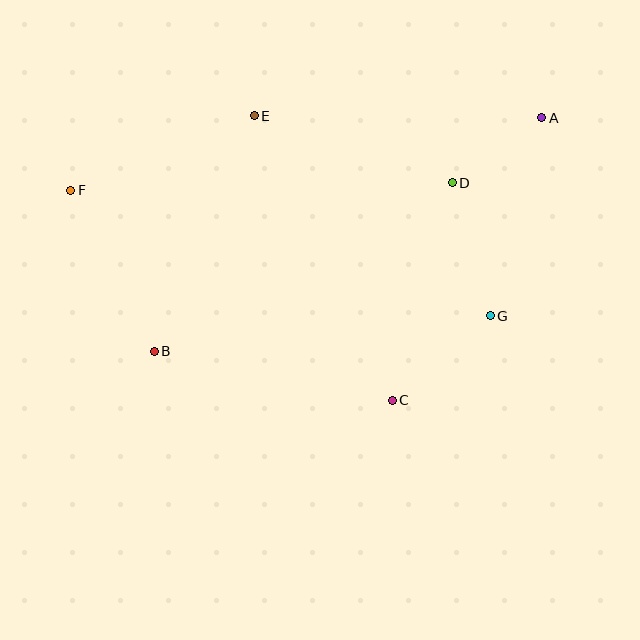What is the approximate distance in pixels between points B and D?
The distance between B and D is approximately 343 pixels.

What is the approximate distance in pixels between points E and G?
The distance between E and G is approximately 309 pixels.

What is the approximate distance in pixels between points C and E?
The distance between C and E is approximately 316 pixels.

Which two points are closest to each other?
Points A and D are closest to each other.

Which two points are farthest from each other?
Points A and F are farthest from each other.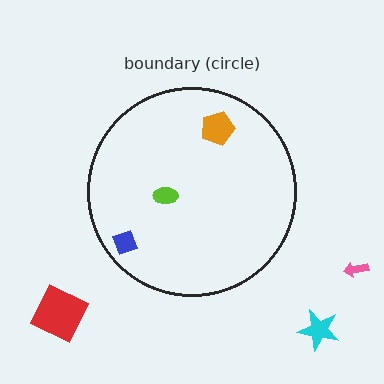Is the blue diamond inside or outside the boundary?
Inside.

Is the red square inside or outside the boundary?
Outside.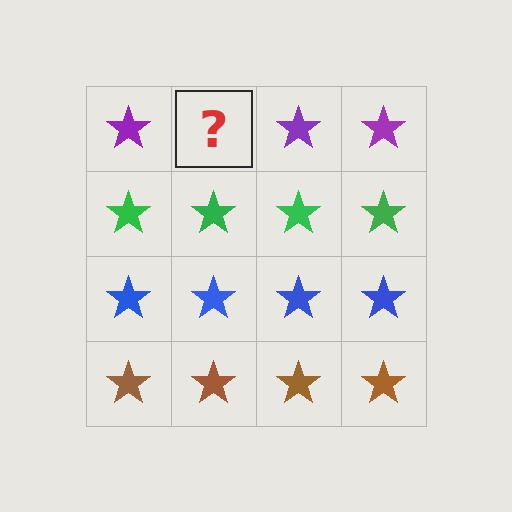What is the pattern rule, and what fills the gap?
The rule is that each row has a consistent color. The gap should be filled with a purple star.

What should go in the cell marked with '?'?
The missing cell should contain a purple star.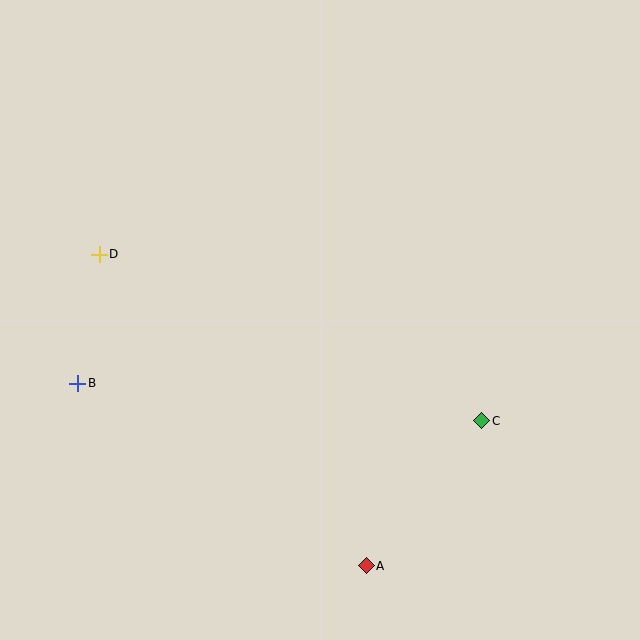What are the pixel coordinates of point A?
Point A is at (366, 566).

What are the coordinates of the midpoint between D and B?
The midpoint between D and B is at (88, 319).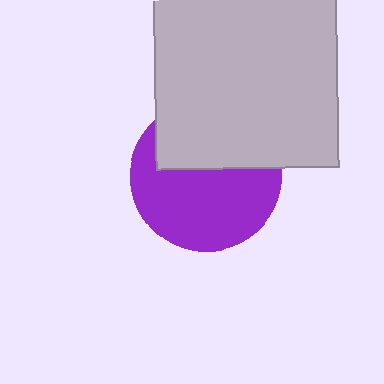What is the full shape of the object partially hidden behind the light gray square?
The partially hidden object is a purple circle.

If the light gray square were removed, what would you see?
You would see the complete purple circle.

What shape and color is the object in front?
The object in front is a light gray square.